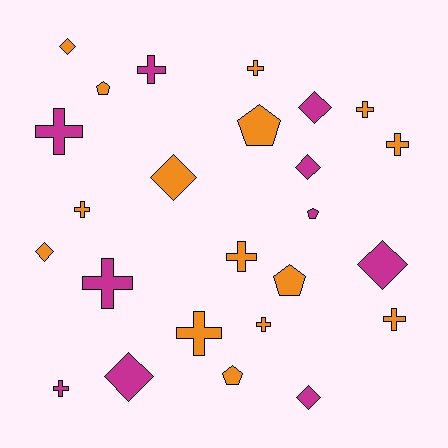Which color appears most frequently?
Orange, with 15 objects.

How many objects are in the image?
There are 25 objects.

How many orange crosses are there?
There are 8 orange crosses.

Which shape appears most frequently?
Cross, with 12 objects.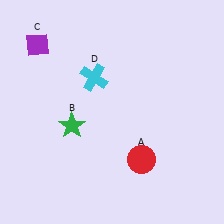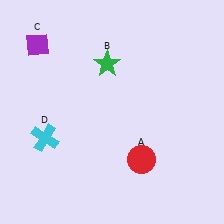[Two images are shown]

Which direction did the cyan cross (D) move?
The cyan cross (D) moved down.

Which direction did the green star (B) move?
The green star (B) moved up.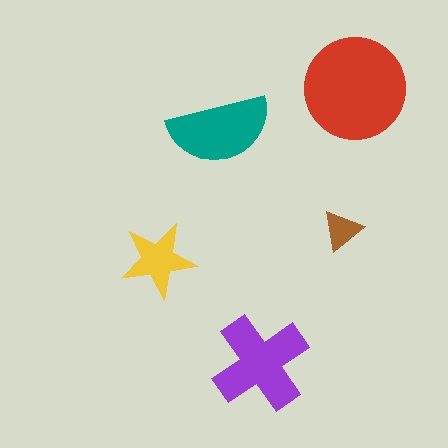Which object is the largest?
The red circle.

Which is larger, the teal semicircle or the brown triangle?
The teal semicircle.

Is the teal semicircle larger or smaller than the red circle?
Smaller.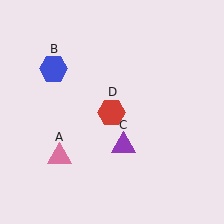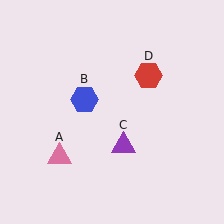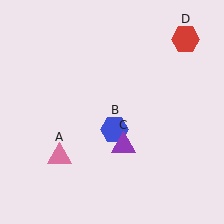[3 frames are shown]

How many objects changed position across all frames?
2 objects changed position: blue hexagon (object B), red hexagon (object D).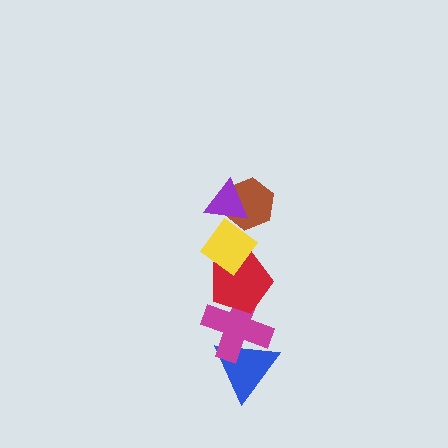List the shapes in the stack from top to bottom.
From top to bottom: the purple triangle, the brown hexagon, the yellow diamond, the red pentagon, the magenta cross, the blue triangle.